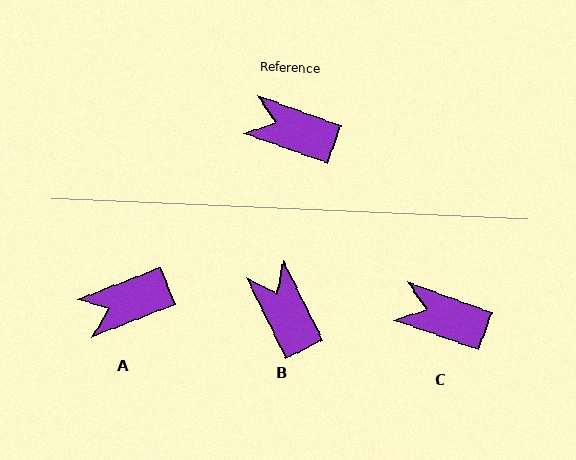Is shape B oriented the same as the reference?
No, it is off by about 44 degrees.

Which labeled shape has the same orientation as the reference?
C.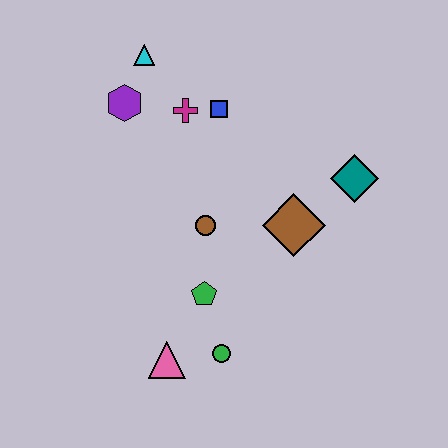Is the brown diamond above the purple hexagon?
No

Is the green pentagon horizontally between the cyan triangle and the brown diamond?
Yes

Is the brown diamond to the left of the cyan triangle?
No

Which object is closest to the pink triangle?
The green circle is closest to the pink triangle.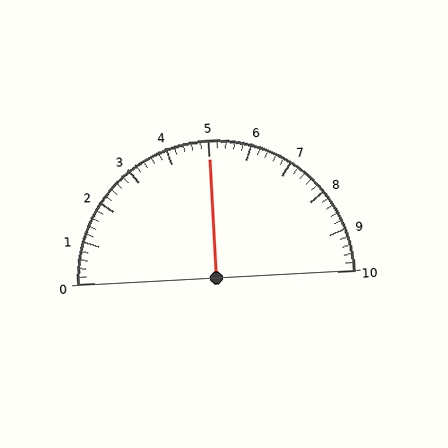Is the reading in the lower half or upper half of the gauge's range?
The reading is in the upper half of the range (0 to 10).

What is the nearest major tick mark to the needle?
The nearest major tick mark is 5.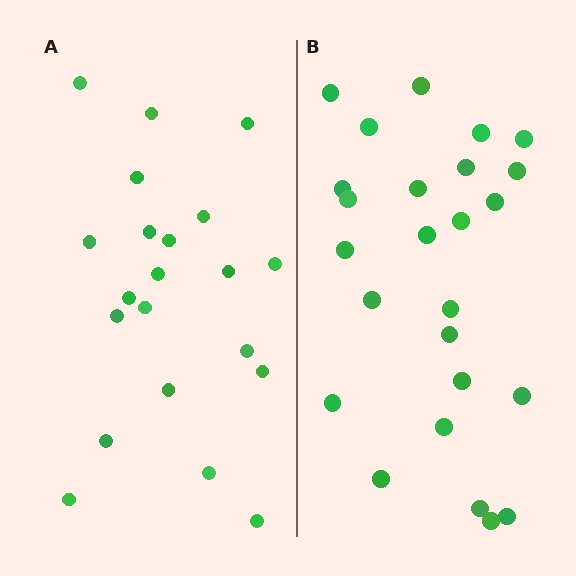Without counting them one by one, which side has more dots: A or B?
Region B (the right region) has more dots.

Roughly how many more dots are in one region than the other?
Region B has about 4 more dots than region A.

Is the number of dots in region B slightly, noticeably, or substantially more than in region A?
Region B has only slightly more — the two regions are fairly close. The ratio is roughly 1.2 to 1.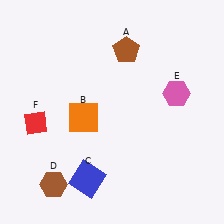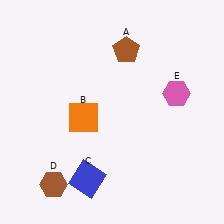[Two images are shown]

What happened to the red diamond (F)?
The red diamond (F) was removed in Image 2. It was in the bottom-left area of Image 1.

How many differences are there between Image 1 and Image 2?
There is 1 difference between the two images.